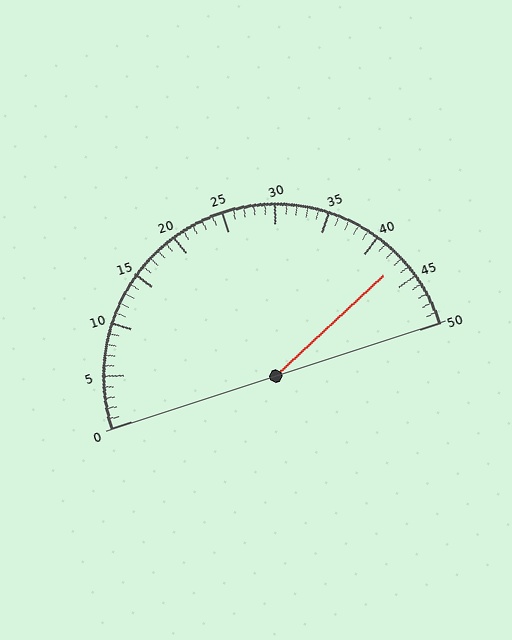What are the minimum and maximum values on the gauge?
The gauge ranges from 0 to 50.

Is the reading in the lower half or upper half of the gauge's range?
The reading is in the upper half of the range (0 to 50).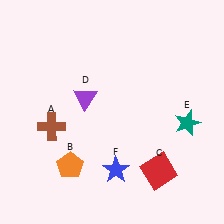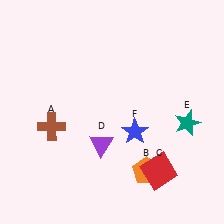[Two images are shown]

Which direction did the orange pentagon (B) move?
The orange pentagon (B) moved right.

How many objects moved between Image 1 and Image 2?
3 objects moved between the two images.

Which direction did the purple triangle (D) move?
The purple triangle (D) moved down.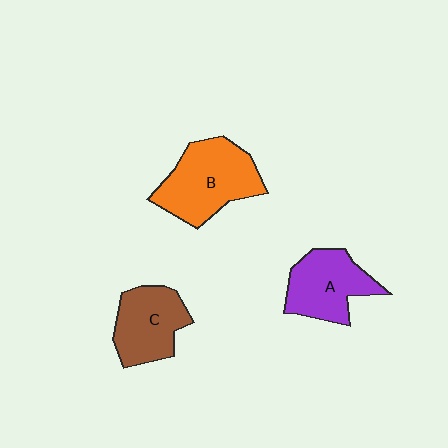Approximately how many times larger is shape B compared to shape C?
Approximately 1.3 times.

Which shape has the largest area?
Shape B (orange).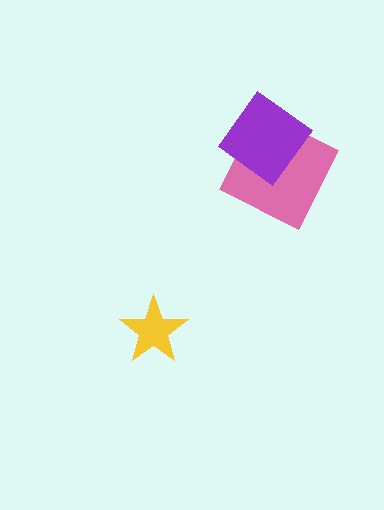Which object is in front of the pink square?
The purple diamond is in front of the pink square.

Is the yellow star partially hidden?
No, no other shape covers it.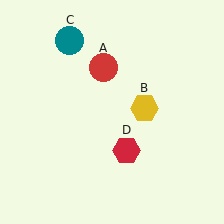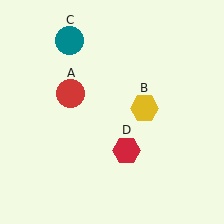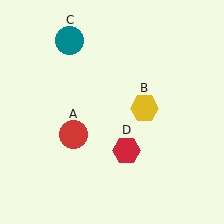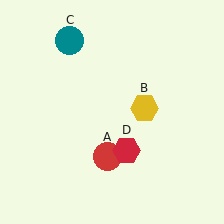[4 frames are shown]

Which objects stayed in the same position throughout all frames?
Yellow hexagon (object B) and teal circle (object C) and red hexagon (object D) remained stationary.